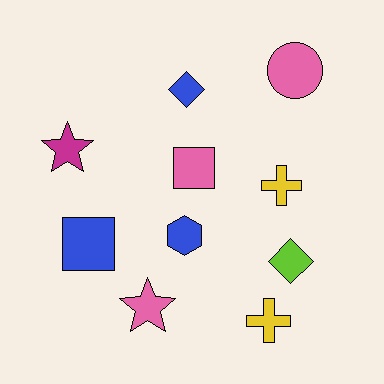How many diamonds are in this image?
There are 2 diamonds.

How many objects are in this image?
There are 10 objects.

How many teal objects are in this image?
There are no teal objects.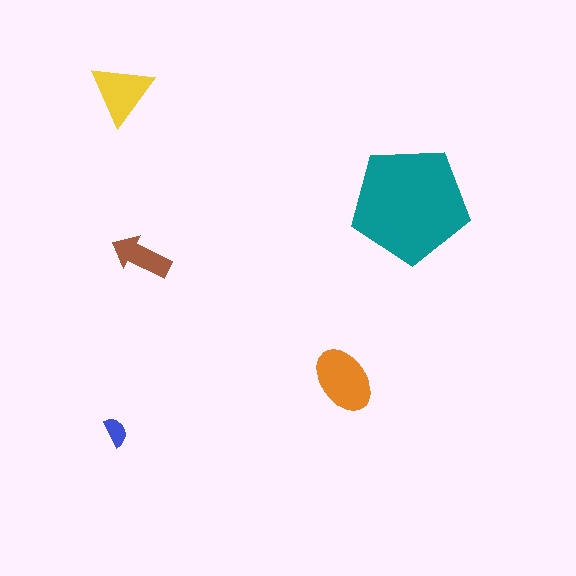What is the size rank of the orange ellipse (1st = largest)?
2nd.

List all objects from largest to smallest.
The teal pentagon, the orange ellipse, the yellow triangle, the brown arrow, the blue semicircle.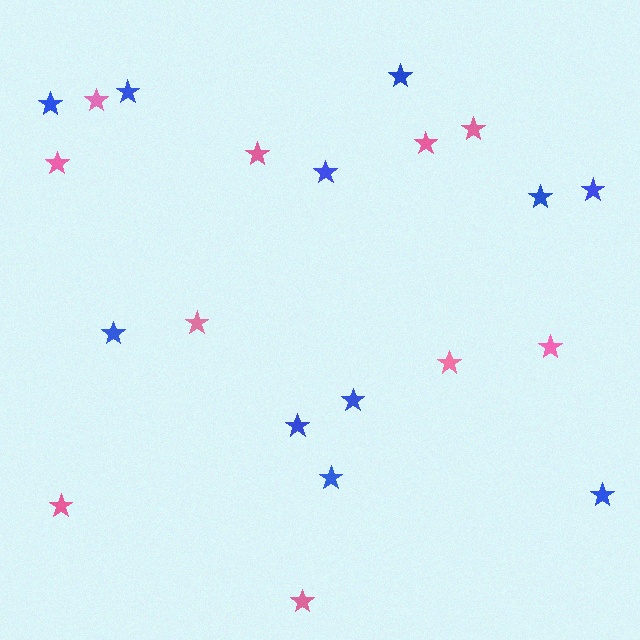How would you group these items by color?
There are 2 groups: one group of pink stars (10) and one group of blue stars (11).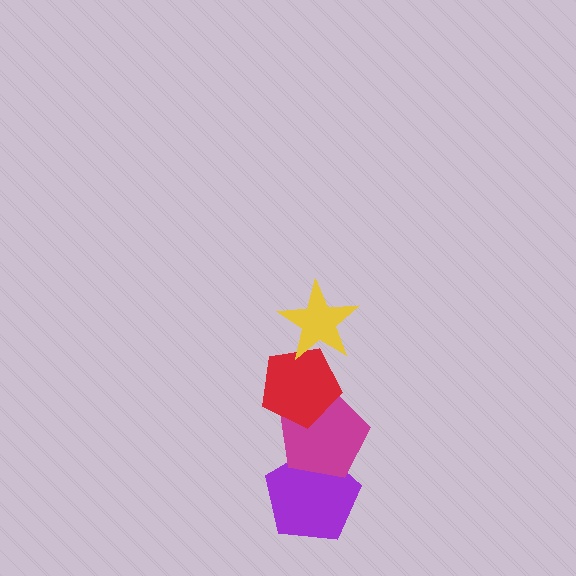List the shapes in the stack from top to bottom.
From top to bottom: the yellow star, the red pentagon, the magenta pentagon, the purple pentagon.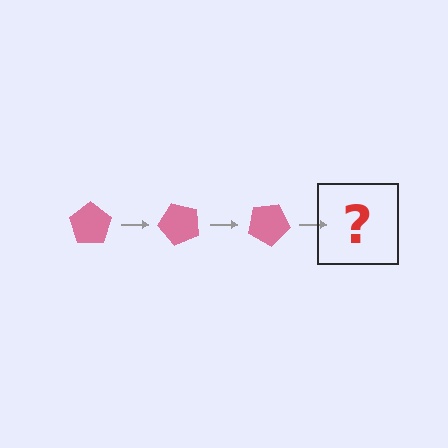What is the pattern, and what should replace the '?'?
The pattern is that the pentagon rotates 50 degrees each step. The '?' should be a pink pentagon rotated 150 degrees.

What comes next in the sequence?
The next element should be a pink pentagon rotated 150 degrees.